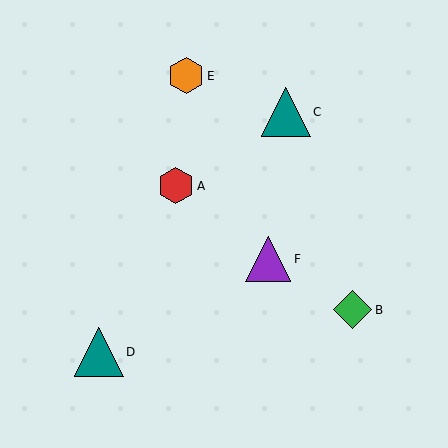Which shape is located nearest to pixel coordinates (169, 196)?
The red hexagon (labeled A) at (176, 186) is nearest to that location.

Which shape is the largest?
The teal triangle (labeled D) is the largest.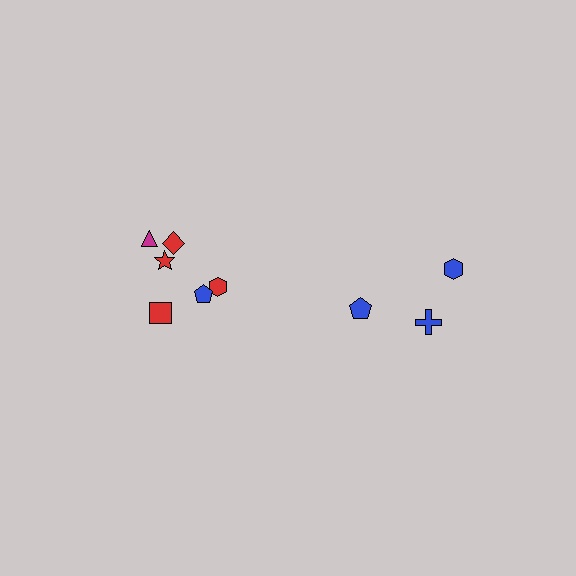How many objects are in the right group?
There are 3 objects.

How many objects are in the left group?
There are 6 objects.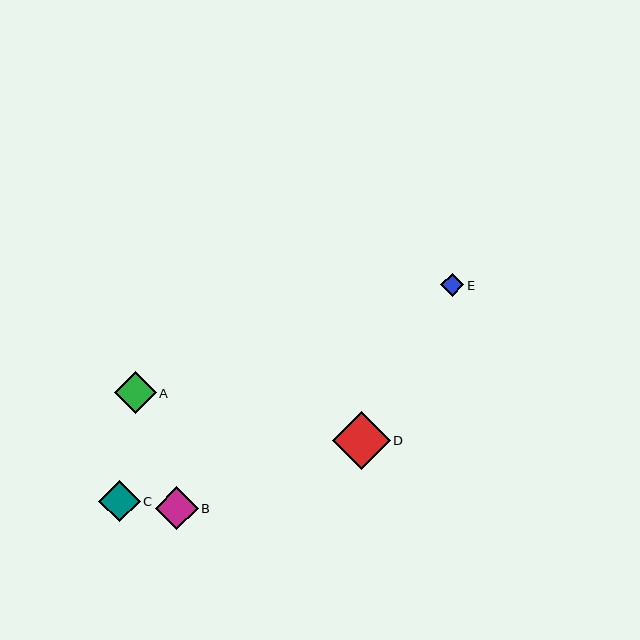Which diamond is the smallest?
Diamond E is the smallest with a size of approximately 23 pixels.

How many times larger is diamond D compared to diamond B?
Diamond D is approximately 1.4 times the size of diamond B.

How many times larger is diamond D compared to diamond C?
Diamond D is approximately 1.4 times the size of diamond C.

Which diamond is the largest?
Diamond D is the largest with a size of approximately 58 pixels.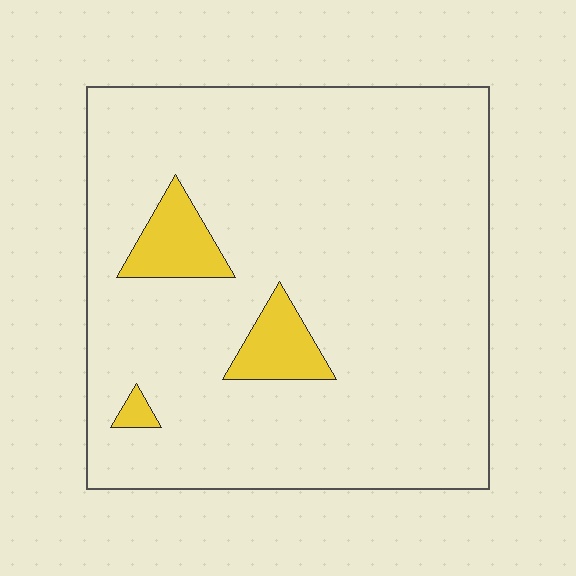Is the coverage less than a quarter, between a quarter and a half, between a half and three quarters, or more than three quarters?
Less than a quarter.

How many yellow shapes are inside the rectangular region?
3.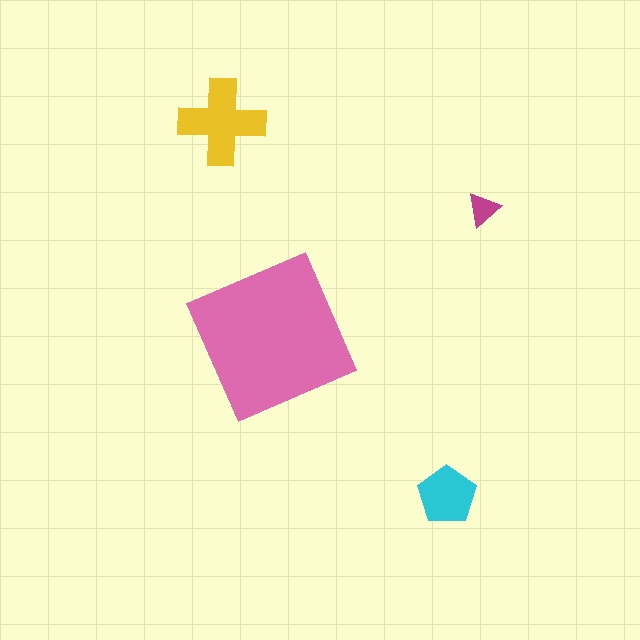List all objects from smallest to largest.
The magenta triangle, the cyan pentagon, the yellow cross, the pink square.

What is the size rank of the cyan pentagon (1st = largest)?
3rd.